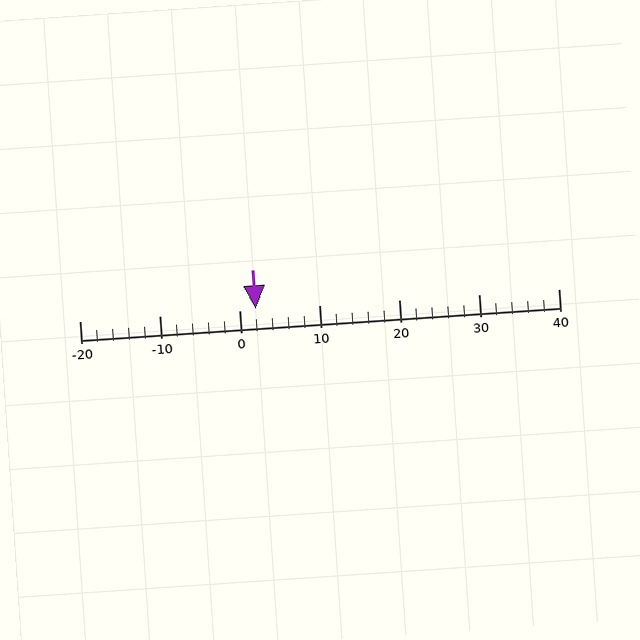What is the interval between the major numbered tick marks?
The major tick marks are spaced 10 units apart.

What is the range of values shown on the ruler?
The ruler shows values from -20 to 40.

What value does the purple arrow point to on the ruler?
The purple arrow points to approximately 2.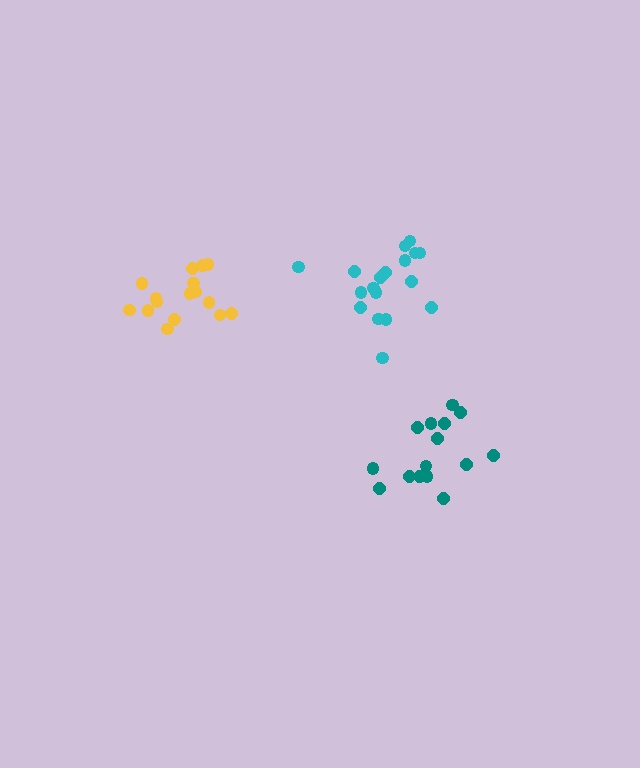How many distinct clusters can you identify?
There are 3 distinct clusters.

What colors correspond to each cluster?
The clusters are colored: teal, yellow, cyan.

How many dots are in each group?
Group 1: 15 dots, Group 2: 16 dots, Group 3: 18 dots (49 total).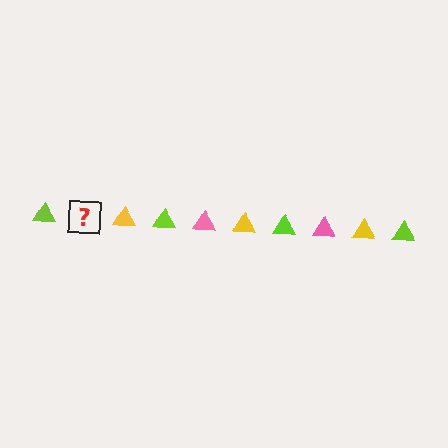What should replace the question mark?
The question mark should be replaced with a pink triangle.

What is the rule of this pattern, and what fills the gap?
The rule is that the pattern cycles through lime, pink, yellow triangles. The gap should be filled with a pink triangle.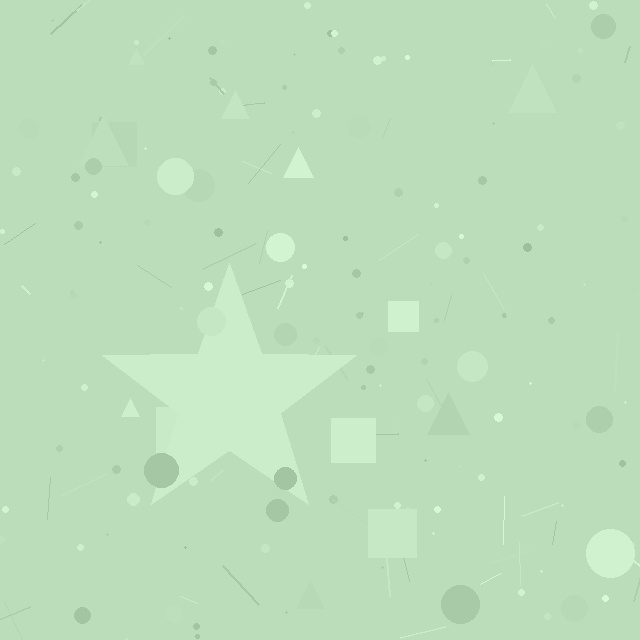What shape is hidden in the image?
A star is hidden in the image.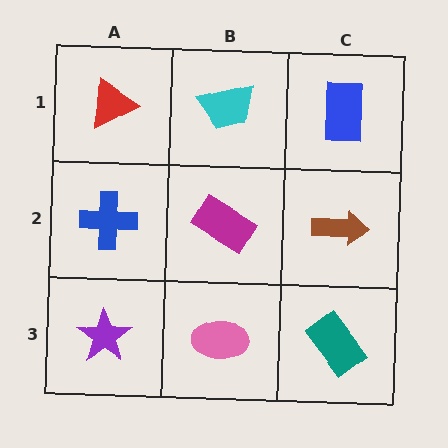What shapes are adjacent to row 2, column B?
A cyan trapezoid (row 1, column B), a pink ellipse (row 3, column B), a blue cross (row 2, column A), a brown arrow (row 2, column C).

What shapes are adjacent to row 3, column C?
A brown arrow (row 2, column C), a pink ellipse (row 3, column B).